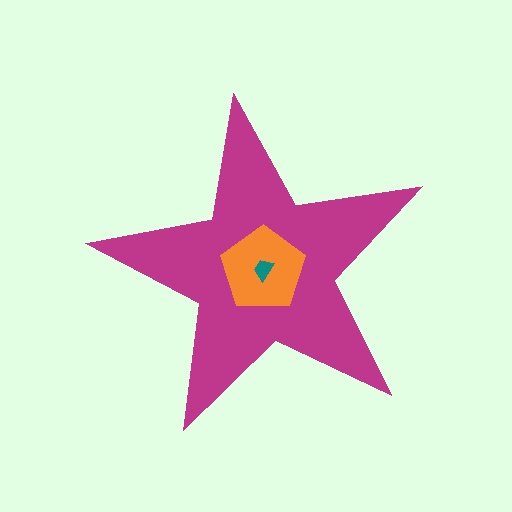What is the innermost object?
The teal trapezoid.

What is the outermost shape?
The magenta star.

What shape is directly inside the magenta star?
The orange pentagon.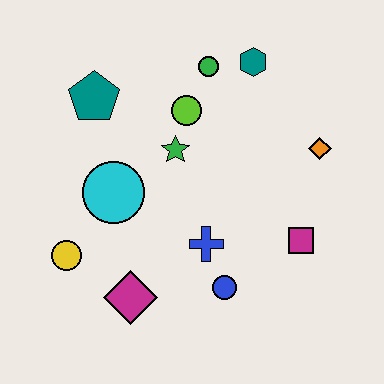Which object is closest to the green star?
The lime circle is closest to the green star.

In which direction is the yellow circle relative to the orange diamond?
The yellow circle is to the left of the orange diamond.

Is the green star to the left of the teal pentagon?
No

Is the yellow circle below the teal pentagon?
Yes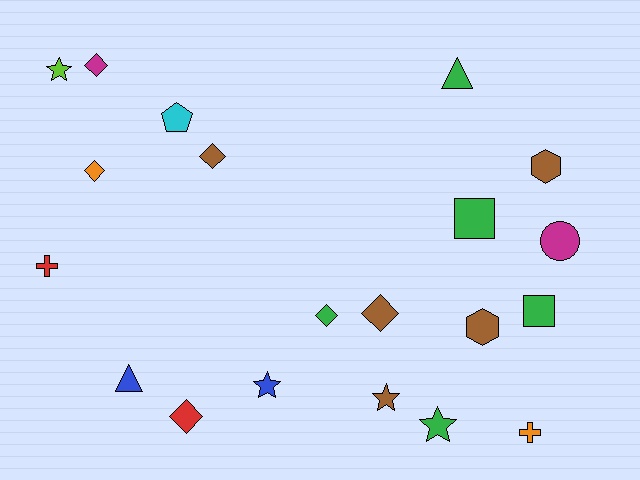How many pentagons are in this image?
There is 1 pentagon.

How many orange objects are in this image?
There are 2 orange objects.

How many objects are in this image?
There are 20 objects.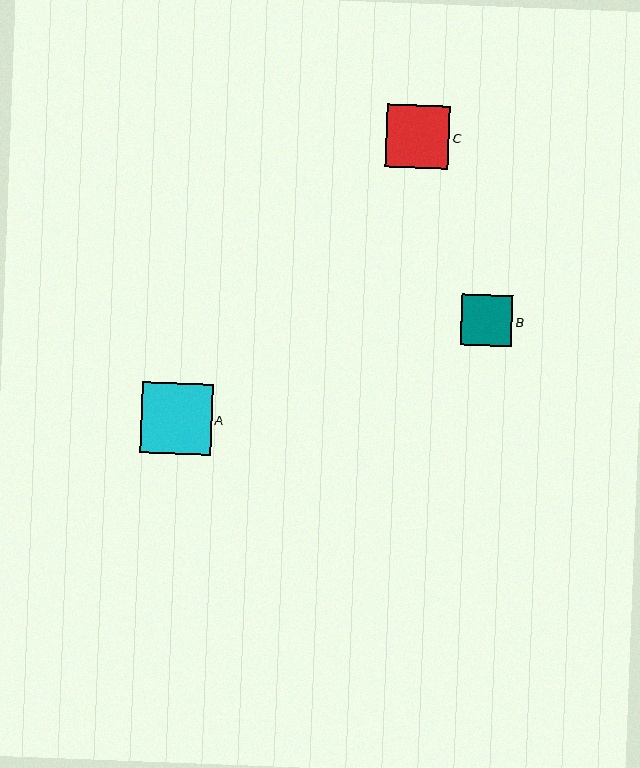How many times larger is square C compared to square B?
Square C is approximately 1.2 times the size of square B.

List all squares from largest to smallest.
From largest to smallest: A, C, B.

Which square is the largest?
Square A is the largest with a size of approximately 71 pixels.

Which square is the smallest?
Square B is the smallest with a size of approximately 51 pixels.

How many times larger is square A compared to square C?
Square A is approximately 1.1 times the size of square C.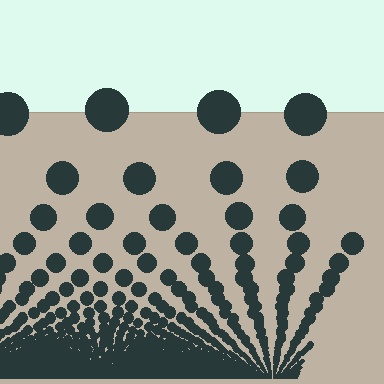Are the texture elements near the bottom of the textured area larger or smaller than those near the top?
Smaller. The gradient is inverted — elements near the bottom are smaller and denser.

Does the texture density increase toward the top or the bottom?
Density increases toward the bottom.